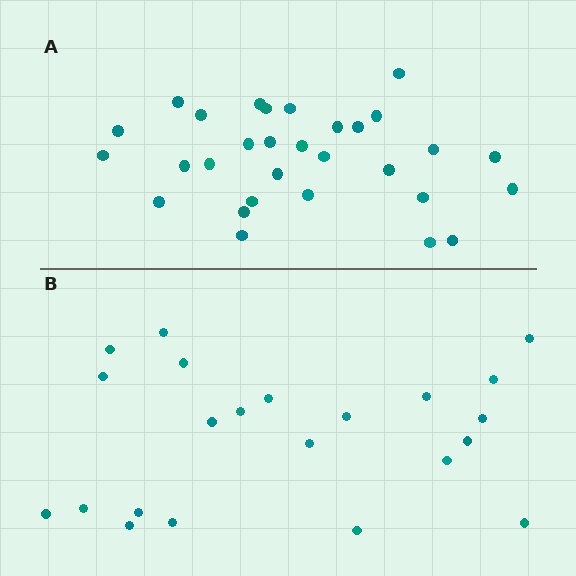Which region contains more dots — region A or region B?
Region A (the top region) has more dots.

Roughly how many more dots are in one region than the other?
Region A has roughly 8 or so more dots than region B.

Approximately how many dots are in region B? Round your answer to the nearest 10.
About 20 dots. (The exact count is 22, which rounds to 20.)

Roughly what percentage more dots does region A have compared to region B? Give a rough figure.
About 35% more.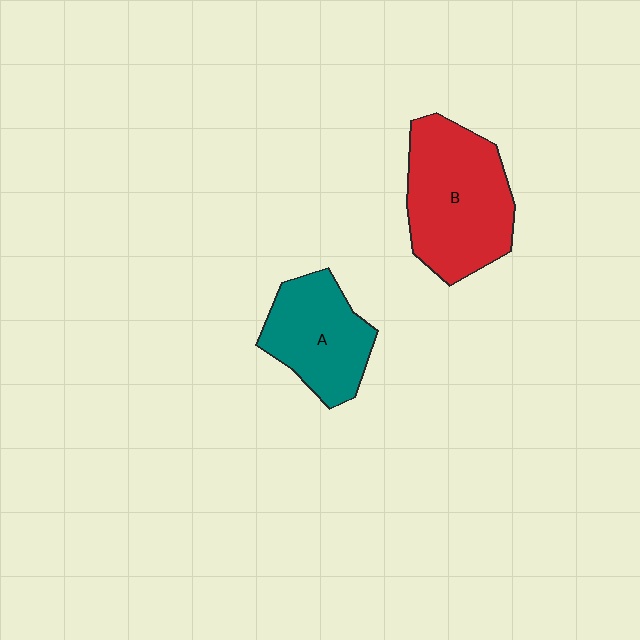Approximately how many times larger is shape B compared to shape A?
Approximately 1.4 times.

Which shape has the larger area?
Shape B (red).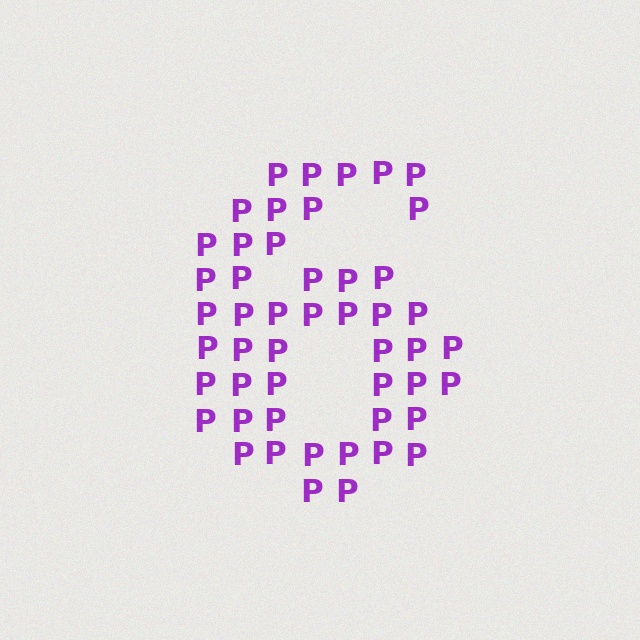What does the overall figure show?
The overall figure shows the digit 6.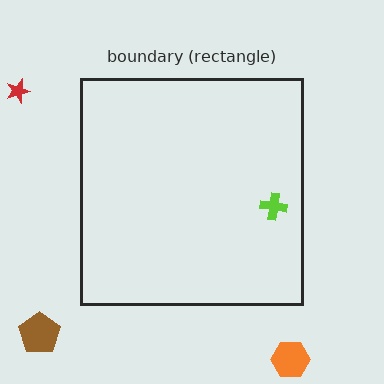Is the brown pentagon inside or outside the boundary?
Outside.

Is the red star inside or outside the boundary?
Outside.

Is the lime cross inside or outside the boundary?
Inside.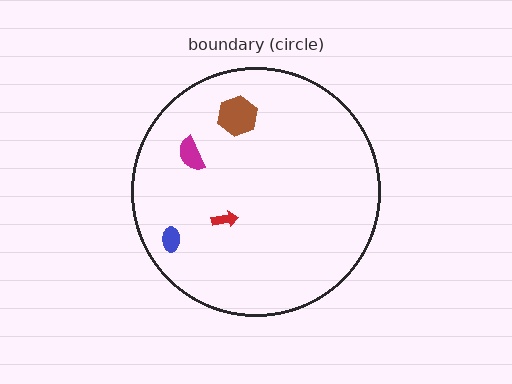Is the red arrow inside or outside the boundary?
Inside.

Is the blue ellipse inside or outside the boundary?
Inside.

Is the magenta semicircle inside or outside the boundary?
Inside.